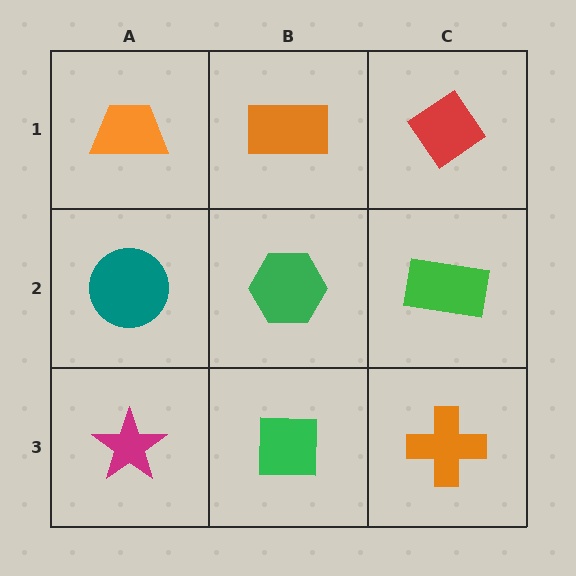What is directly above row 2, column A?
An orange trapezoid.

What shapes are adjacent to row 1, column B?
A green hexagon (row 2, column B), an orange trapezoid (row 1, column A), a red diamond (row 1, column C).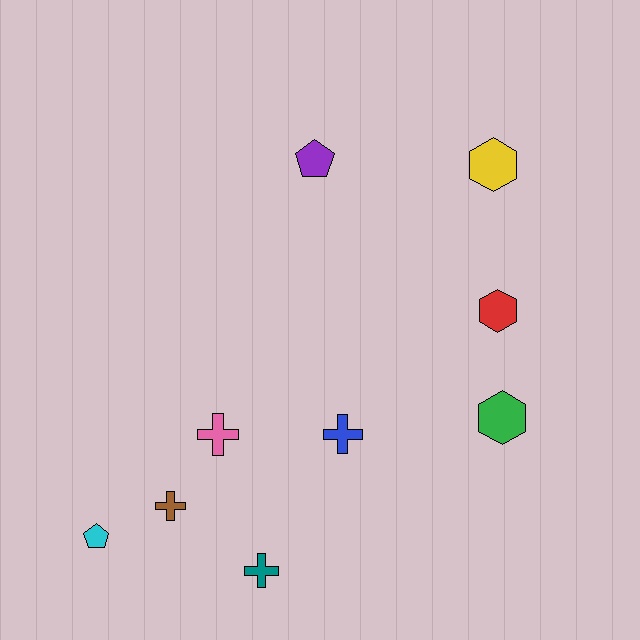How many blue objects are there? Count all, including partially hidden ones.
There is 1 blue object.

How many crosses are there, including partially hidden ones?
There are 4 crosses.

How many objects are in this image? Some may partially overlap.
There are 9 objects.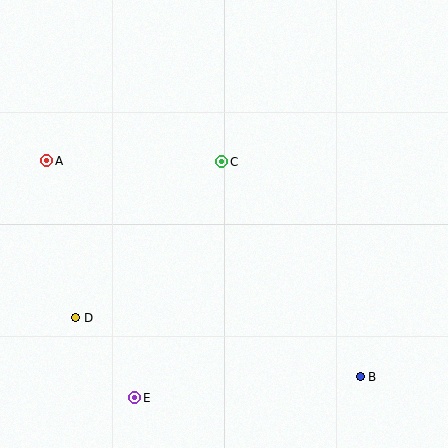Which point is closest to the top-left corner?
Point A is closest to the top-left corner.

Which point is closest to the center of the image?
Point C at (222, 162) is closest to the center.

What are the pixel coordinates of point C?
Point C is at (222, 162).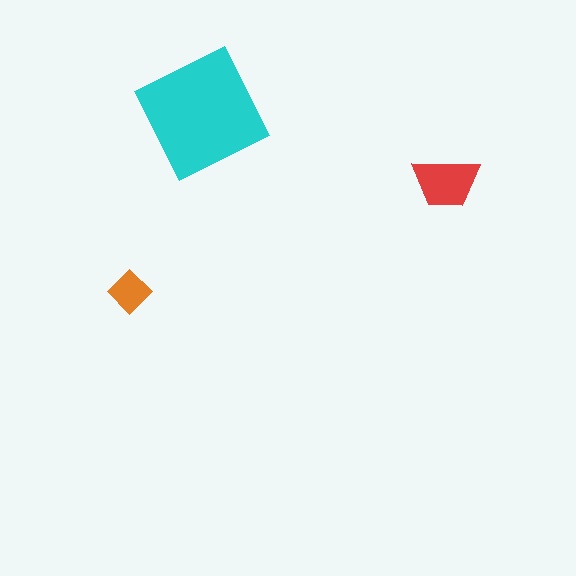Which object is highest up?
The cyan square is topmost.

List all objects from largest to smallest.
The cyan square, the red trapezoid, the orange diamond.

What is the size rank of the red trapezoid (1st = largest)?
2nd.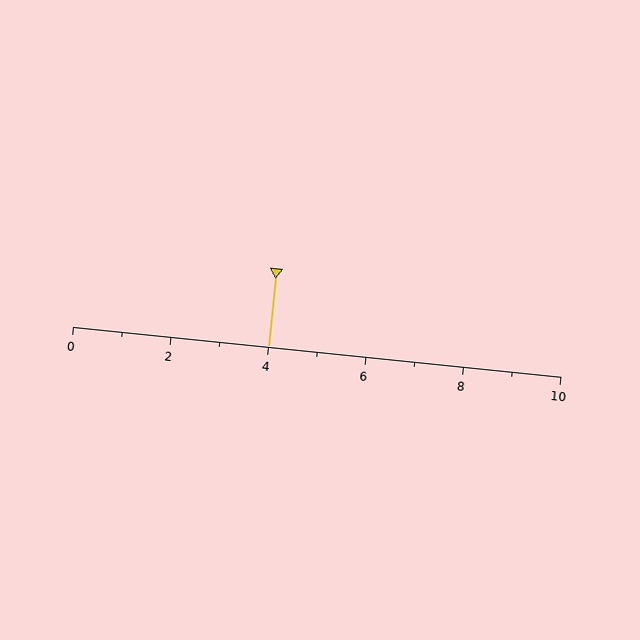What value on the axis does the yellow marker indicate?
The marker indicates approximately 4.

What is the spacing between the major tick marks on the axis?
The major ticks are spaced 2 apart.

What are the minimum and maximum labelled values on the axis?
The axis runs from 0 to 10.